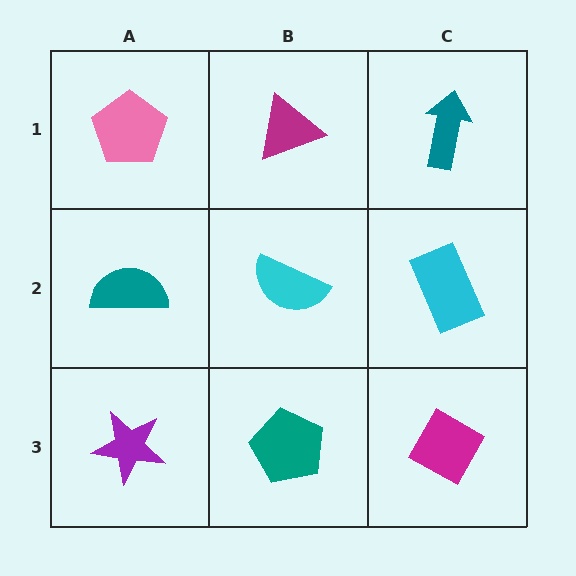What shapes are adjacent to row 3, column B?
A cyan semicircle (row 2, column B), a purple star (row 3, column A), a magenta diamond (row 3, column C).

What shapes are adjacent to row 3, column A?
A teal semicircle (row 2, column A), a teal pentagon (row 3, column B).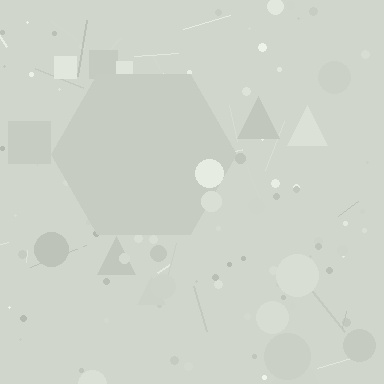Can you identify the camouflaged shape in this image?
The camouflaged shape is a hexagon.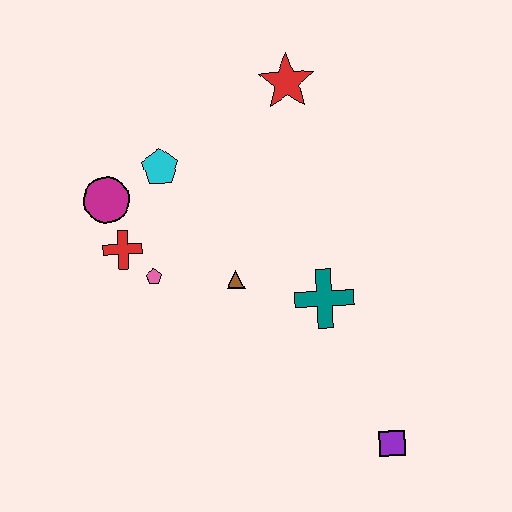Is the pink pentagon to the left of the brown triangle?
Yes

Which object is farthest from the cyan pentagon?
The purple square is farthest from the cyan pentagon.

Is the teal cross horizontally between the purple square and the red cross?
Yes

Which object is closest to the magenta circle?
The red cross is closest to the magenta circle.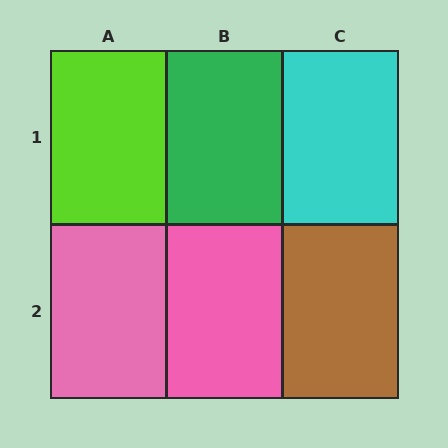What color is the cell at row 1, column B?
Green.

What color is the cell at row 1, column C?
Cyan.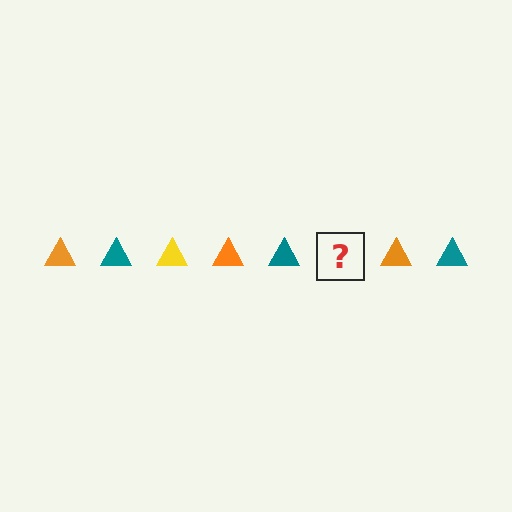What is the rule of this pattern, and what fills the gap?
The rule is that the pattern cycles through orange, teal, yellow triangles. The gap should be filled with a yellow triangle.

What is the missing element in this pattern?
The missing element is a yellow triangle.